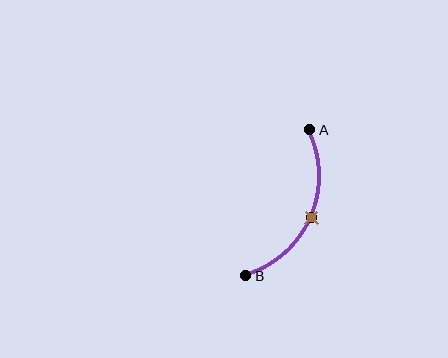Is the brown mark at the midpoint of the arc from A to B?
Yes. The brown mark lies on the arc at equal arc-length from both A and B — it is the arc midpoint.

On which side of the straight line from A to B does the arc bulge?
The arc bulges to the right of the straight line connecting A and B.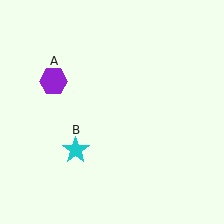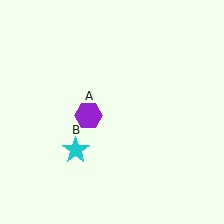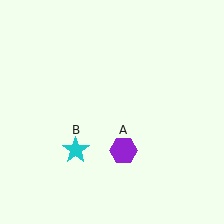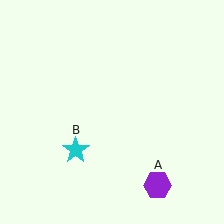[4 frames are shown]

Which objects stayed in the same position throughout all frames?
Cyan star (object B) remained stationary.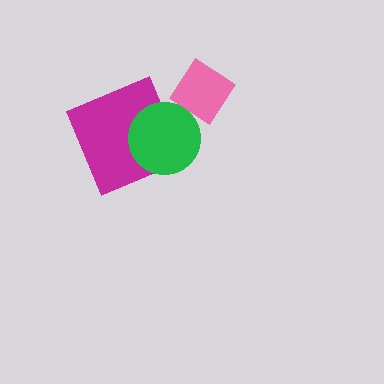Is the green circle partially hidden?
No, no other shape covers it.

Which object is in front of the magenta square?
The green circle is in front of the magenta square.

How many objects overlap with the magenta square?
1 object overlaps with the magenta square.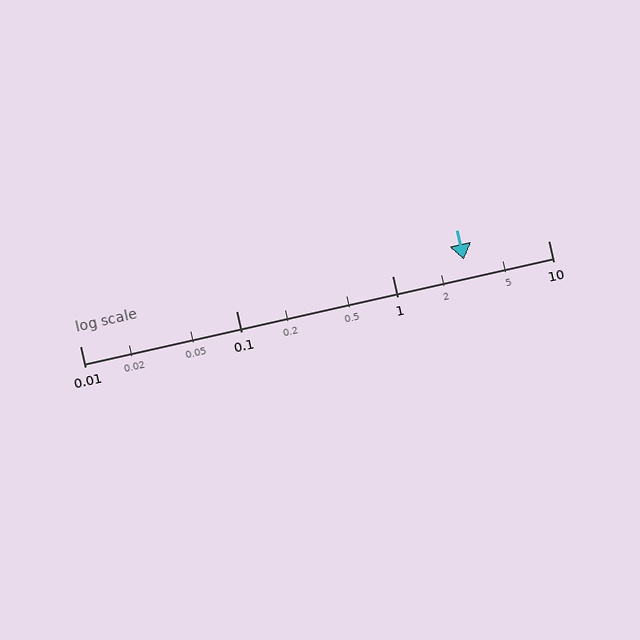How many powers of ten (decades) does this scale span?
The scale spans 3 decades, from 0.01 to 10.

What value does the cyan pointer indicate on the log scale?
The pointer indicates approximately 2.9.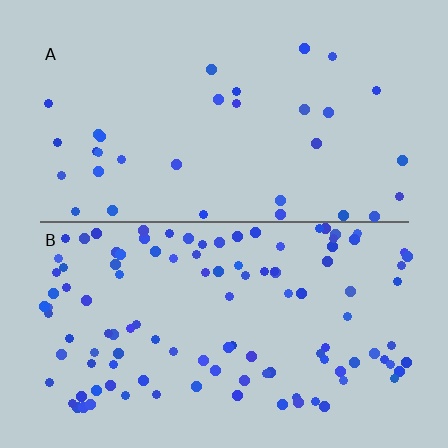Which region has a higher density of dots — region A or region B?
B (the bottom).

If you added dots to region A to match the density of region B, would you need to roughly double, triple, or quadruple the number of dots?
Approximately triple.